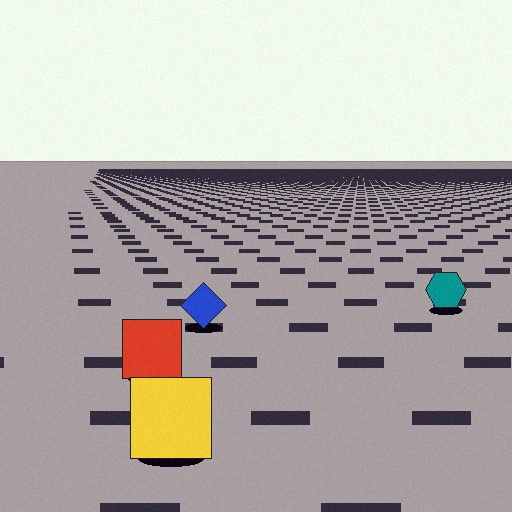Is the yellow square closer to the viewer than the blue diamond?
Yes. The yellow square is closer — you can tell from the texture gradient: the ground texture is coarser near it.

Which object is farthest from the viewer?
The teal hexagon is farthest from the viewer. It appears smaller and the ground texture around it is denser.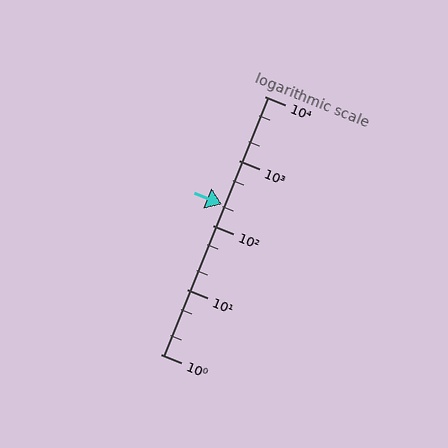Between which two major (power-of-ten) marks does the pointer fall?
The pointer is between 100 and 1000.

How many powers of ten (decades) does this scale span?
The scale spans 4 decades, from 1 to 10000.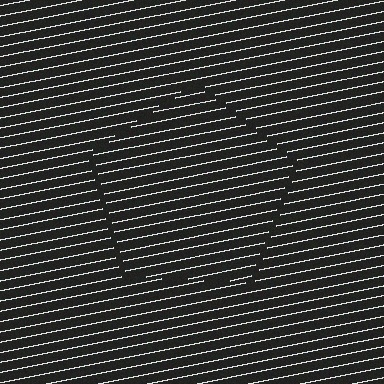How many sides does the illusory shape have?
5 sides — the line-ends trace a pentagon.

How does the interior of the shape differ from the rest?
The interior of the shape contains the same grating, shifted by half a period — the contour is defined by the phase discontinuity where line-ends from the inner and outer gratings abut.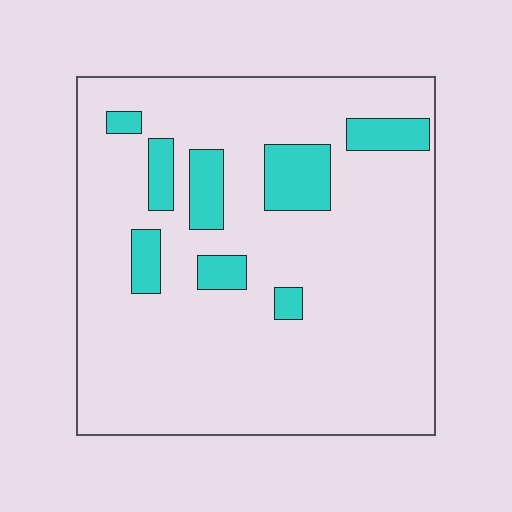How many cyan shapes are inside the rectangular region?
8.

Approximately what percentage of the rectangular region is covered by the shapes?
Approximately 15%.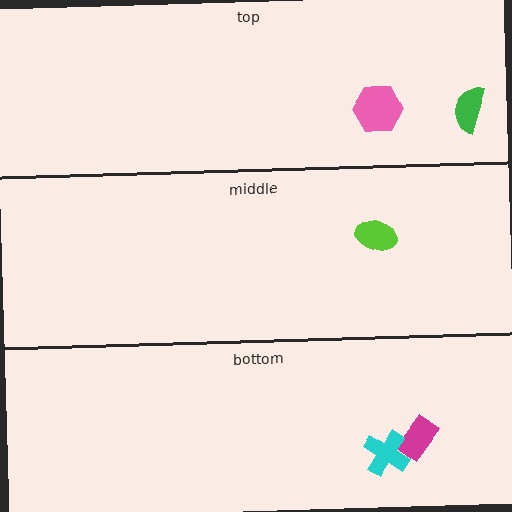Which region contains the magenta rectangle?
The bottom region.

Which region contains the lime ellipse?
The middle region.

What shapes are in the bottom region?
The magenta rectangle, the cyan cross.